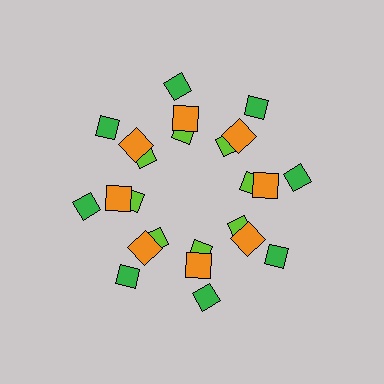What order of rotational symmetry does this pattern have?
This pattern has 8-fold rotational symmetry.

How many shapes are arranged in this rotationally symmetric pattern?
There are 24 shapes, arranged in 8 groups of 3.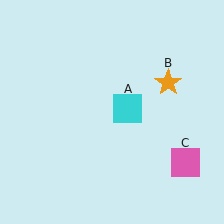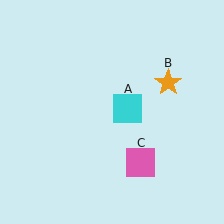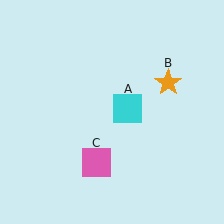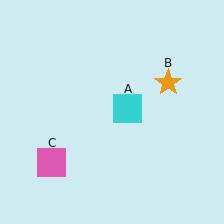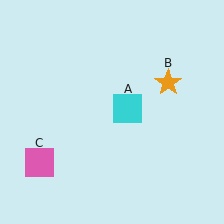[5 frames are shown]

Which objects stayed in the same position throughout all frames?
Cyan square (object A) and orange star (object B) remained stationary.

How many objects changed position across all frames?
1 object changed position: pink square (object C).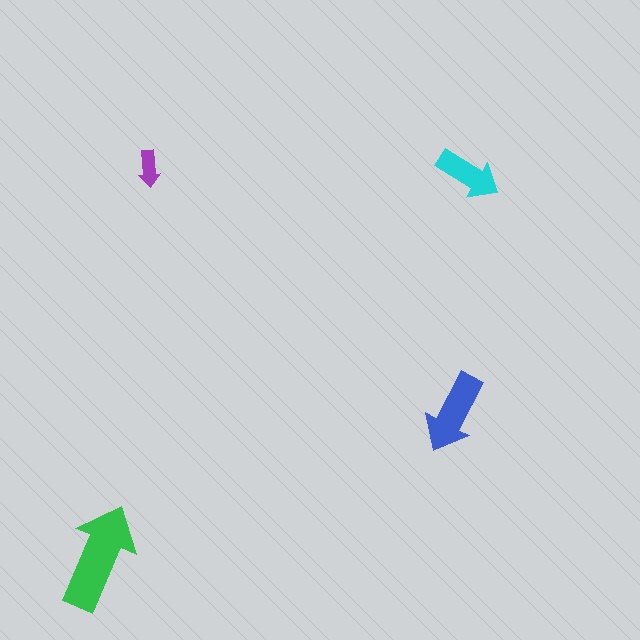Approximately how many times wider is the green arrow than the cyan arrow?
About 1.5 times wider.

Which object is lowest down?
The green arrow is bottommost.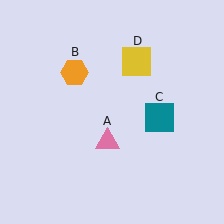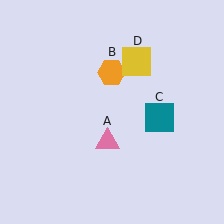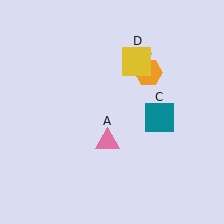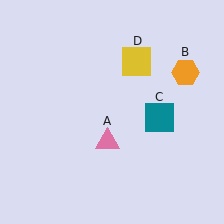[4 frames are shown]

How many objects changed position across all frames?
1 object changed position: orange hexagon (object B).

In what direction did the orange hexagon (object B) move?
The orange hexagon (object B) moved right.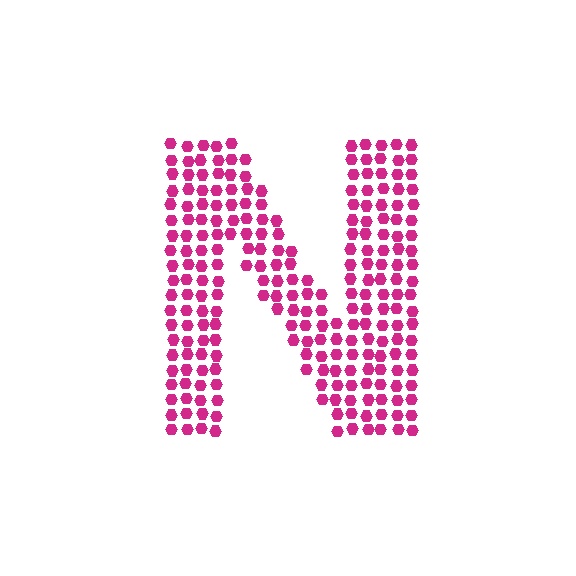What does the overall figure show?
The overall figure shows the letter N.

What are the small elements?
The small elements are hexagons.